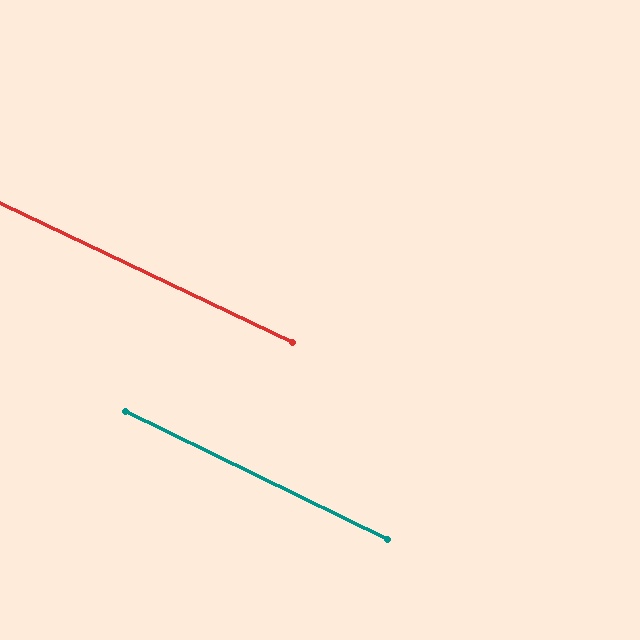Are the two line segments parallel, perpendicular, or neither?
Parallel — their directions differ by only 0.9°.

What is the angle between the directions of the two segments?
Approximately 1 degree.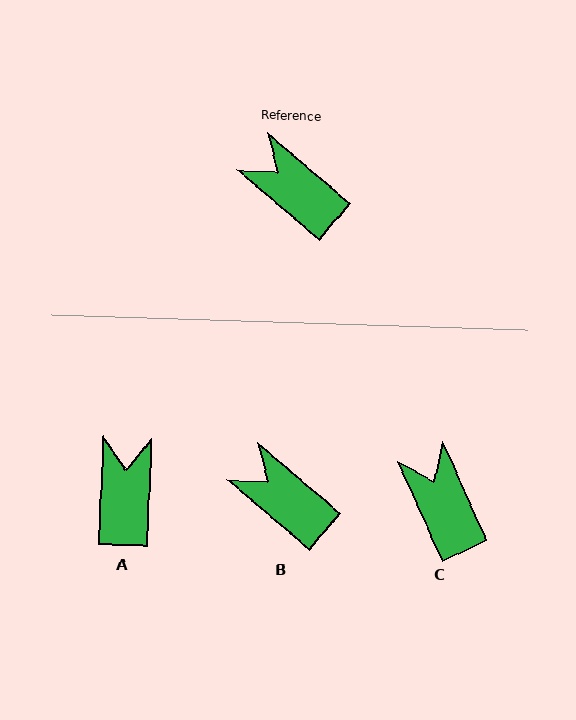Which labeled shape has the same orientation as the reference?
B.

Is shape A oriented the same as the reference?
No, it is off by about 51 degrees.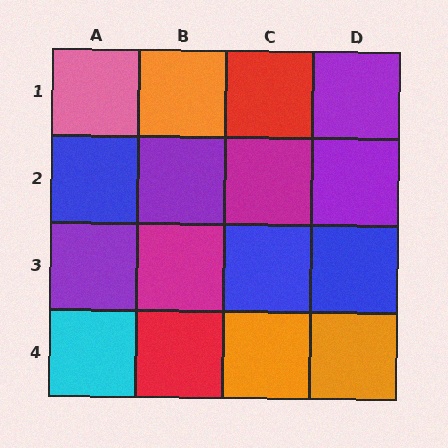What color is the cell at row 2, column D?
Purple.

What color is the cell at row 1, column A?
Pink.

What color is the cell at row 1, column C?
Red.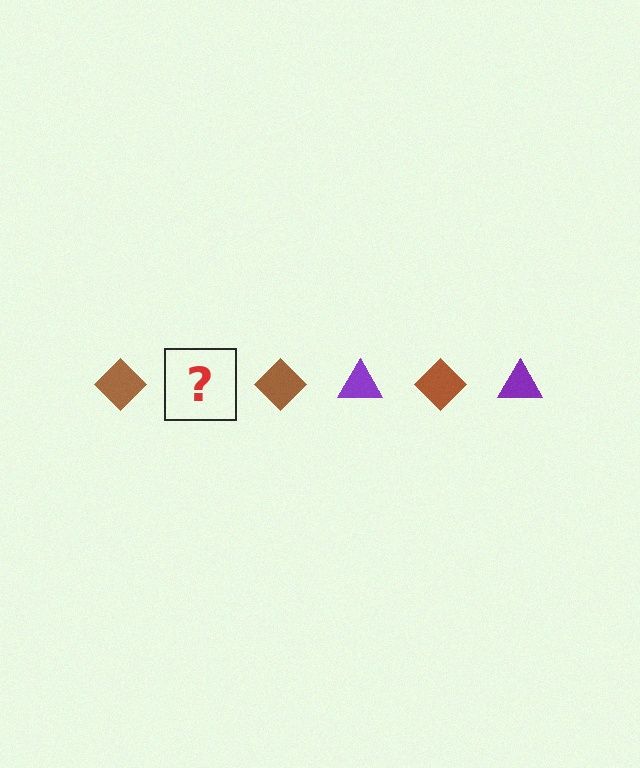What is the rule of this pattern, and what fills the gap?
The rule is that the pattern alternates between brown diamond and purple triangle. The gap should be filled with a purple triangle.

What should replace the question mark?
The question mark should be replaced with a purple triangle.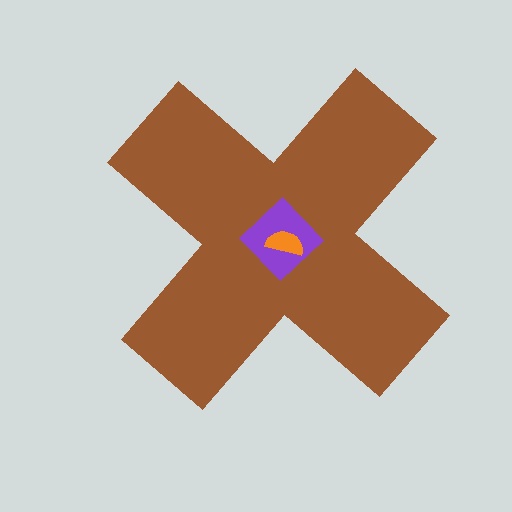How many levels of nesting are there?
3.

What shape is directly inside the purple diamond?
The orange semicircle.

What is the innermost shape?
The orange semicircle.